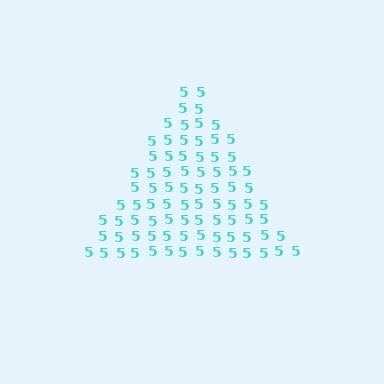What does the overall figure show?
The overall figure shows a triangle.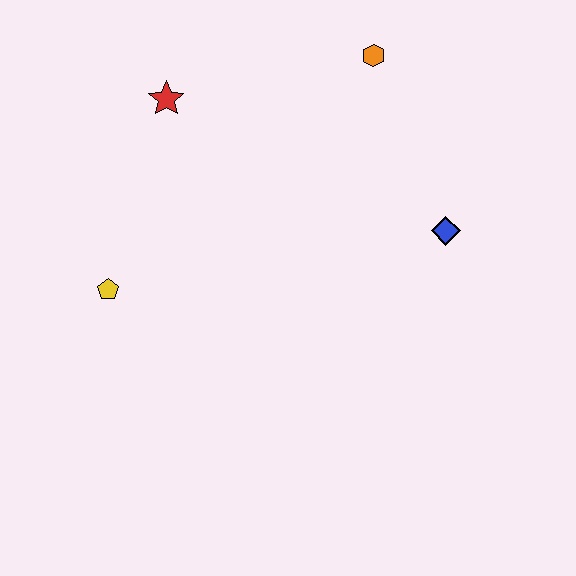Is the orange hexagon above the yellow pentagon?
Yes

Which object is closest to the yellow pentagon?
The red star is closest to the yellow pentagon.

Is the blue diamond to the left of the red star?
No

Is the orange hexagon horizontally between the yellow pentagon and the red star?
No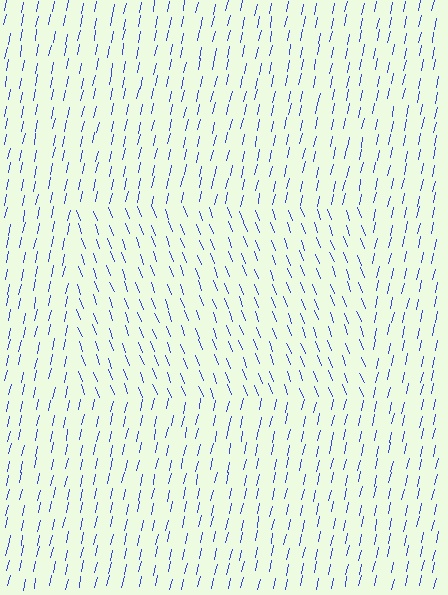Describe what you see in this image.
The image is filled with small blue line segments. A rectangle region in the image has lines oriented differently from the surrounding lines, creating a visible texture boundary.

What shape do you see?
I see a rectangle.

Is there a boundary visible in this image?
Yes, there is a texture boundary formed by a change in line orientation.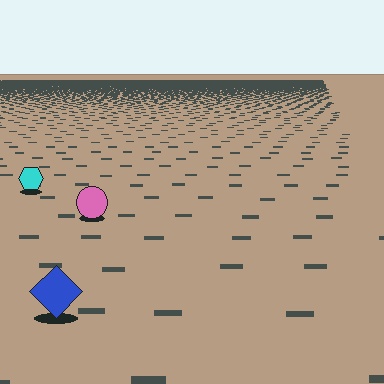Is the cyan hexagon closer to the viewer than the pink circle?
No. The pink circle is closer — you can tell from the texture gradient: the ground texture is coarser near it.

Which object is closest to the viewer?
The blue diamond is closest. The texture marks near it are larger and more spread out.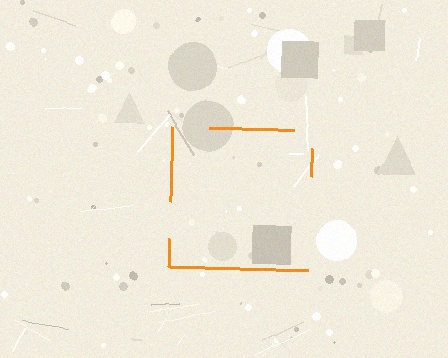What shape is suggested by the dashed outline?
The dashed outline suggests a square.